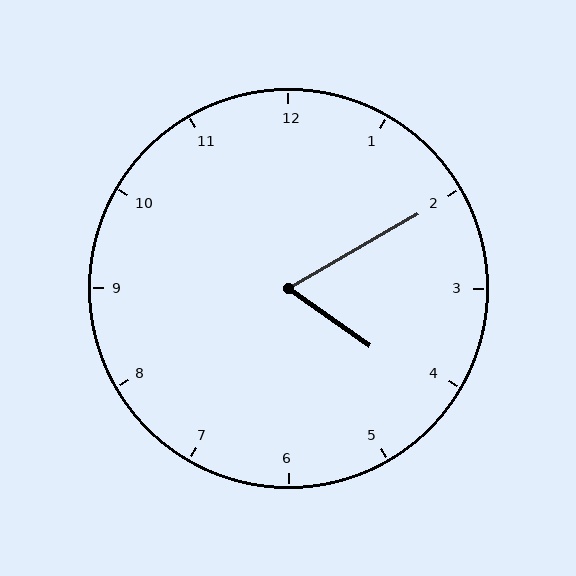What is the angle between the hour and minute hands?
Approximately 65 degrees.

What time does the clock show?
4:10.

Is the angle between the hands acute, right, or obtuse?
It is acute.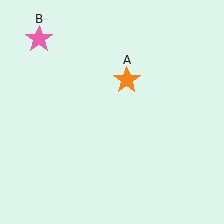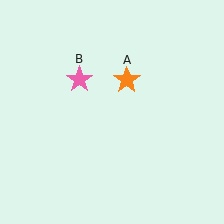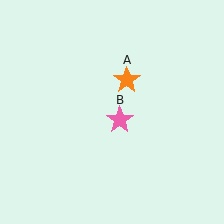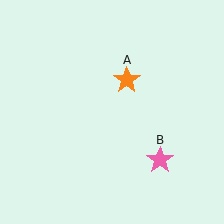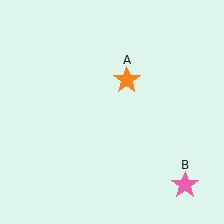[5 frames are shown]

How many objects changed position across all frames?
1 object changed position: pink star (object B).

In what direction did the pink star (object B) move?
The pink star (object B) moved down and to the right.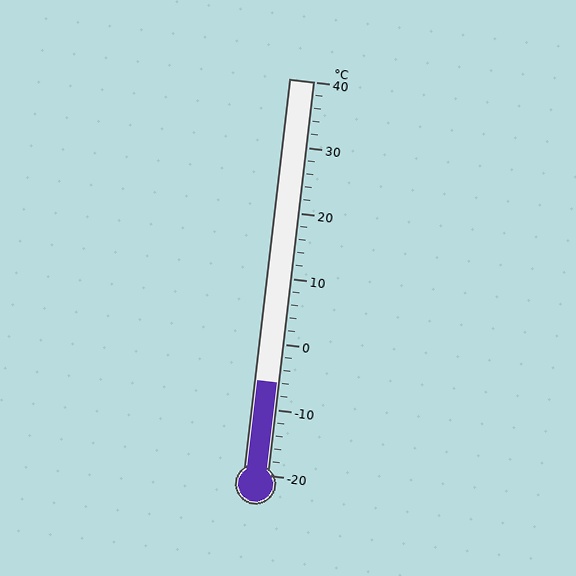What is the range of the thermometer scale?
The thermometer scale ranges from -20°C to 40°C.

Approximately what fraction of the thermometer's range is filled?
The thermometer is filled to approximately 25% of its range.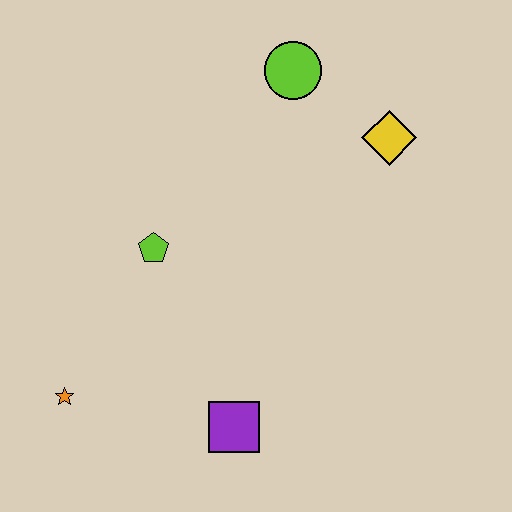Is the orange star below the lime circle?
Yes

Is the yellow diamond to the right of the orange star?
Yes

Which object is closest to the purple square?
The orange star is closest to the purple square.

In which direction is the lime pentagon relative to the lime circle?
The lime pentagon is below the lime circle.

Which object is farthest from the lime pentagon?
The yellow diamond is farthest from the lime pentagon.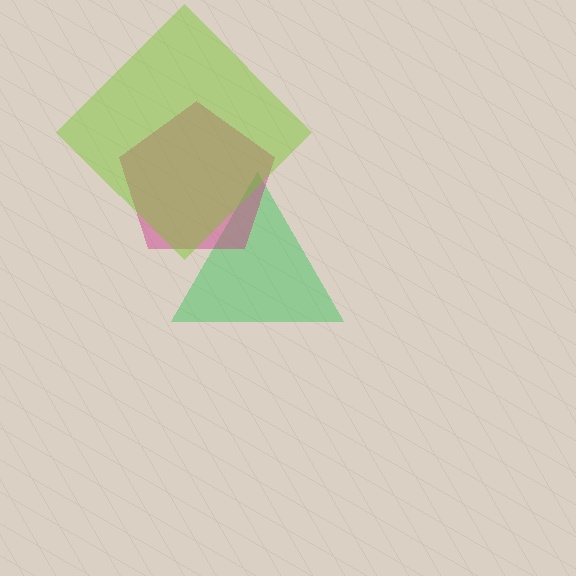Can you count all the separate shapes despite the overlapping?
Yes, there are 3 separate shapes.